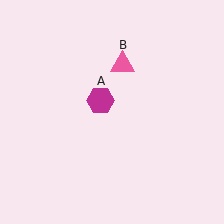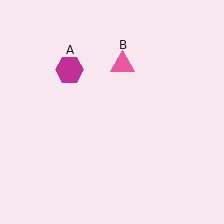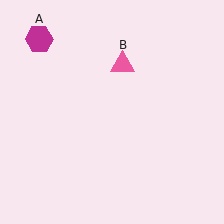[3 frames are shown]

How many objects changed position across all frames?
1 object changed position: magenta hexagon (object A).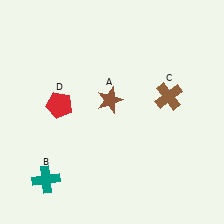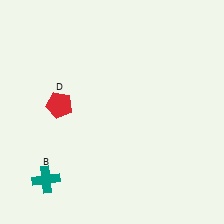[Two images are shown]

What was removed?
The brown cross (C), the brown star (A) were removed in Image 2.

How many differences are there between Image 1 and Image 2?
There are 2 differences between the two images.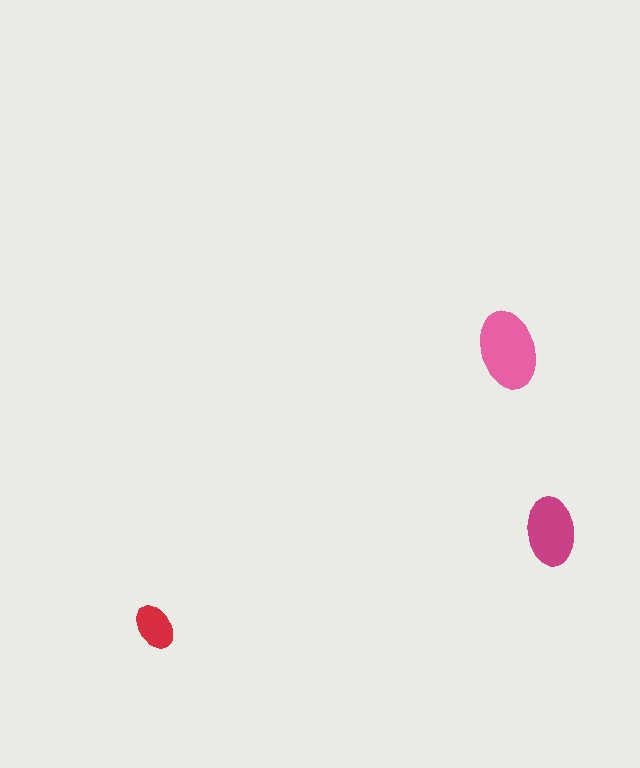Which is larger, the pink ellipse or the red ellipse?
The pink one.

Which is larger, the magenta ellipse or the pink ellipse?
The pink one.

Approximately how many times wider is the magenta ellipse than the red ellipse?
About 1.5 times wider.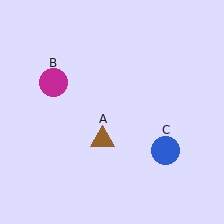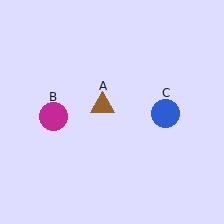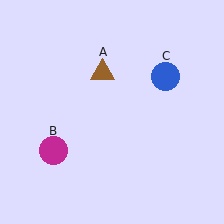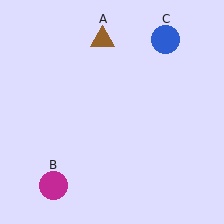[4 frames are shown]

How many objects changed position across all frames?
3 objects changed position: brown triangle (object A), magenta circle (object B), blue circle (object C).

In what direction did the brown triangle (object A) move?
The brown triangle (object A) moved up.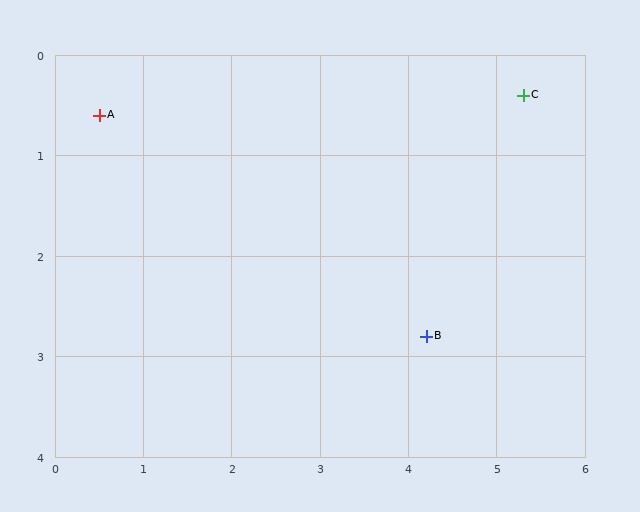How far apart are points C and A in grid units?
Points C and A are about 4.8 grid units apart.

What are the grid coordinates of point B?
Point B is at approximately (4.2, 2.8).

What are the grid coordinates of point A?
Point A is at approximately (0.5, 0.6).